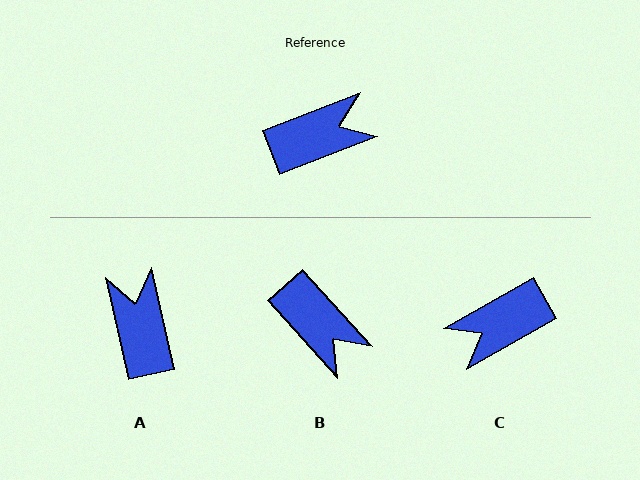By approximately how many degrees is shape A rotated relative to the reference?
Approximately 81 degrees counter-clockwise.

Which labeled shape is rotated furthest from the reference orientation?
C, about 172 degrees away.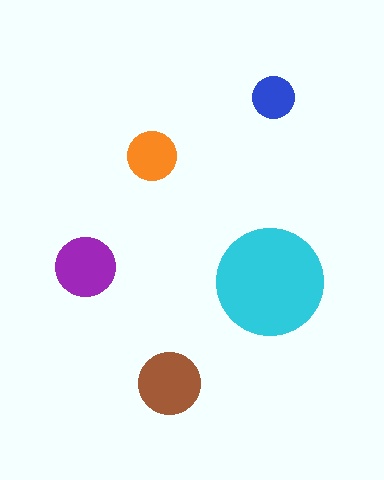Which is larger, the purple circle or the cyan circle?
The cyan one.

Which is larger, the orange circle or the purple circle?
The purple one.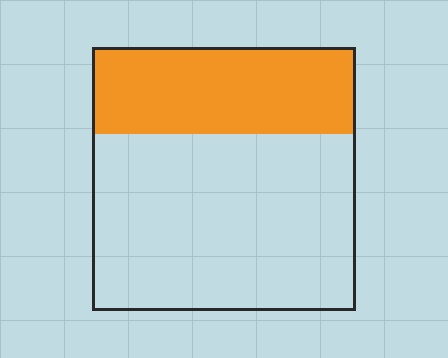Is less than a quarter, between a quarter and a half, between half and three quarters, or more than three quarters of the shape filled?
Between a quarter and a half.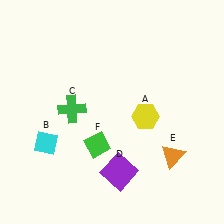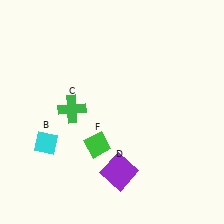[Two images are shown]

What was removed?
The yellow hexagon (A), the orange triangle (E) were removed in Image 2.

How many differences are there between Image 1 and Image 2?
There are 2 differences between the two images.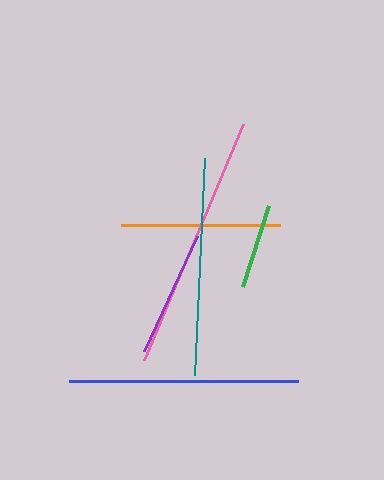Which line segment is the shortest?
The green line is the shortest at approximately 85 pixels.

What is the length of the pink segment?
The pink segment is approximately 255 pixels long.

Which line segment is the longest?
The pink line is the longest at approximately 255 pixels.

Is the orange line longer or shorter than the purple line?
The orange line is longer than the purple line.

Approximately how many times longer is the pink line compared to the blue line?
The pink line is approximately 1.1 times the length of the blue line.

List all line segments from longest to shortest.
From longest to shortest: pink, blue, teal, orange, purple, green.